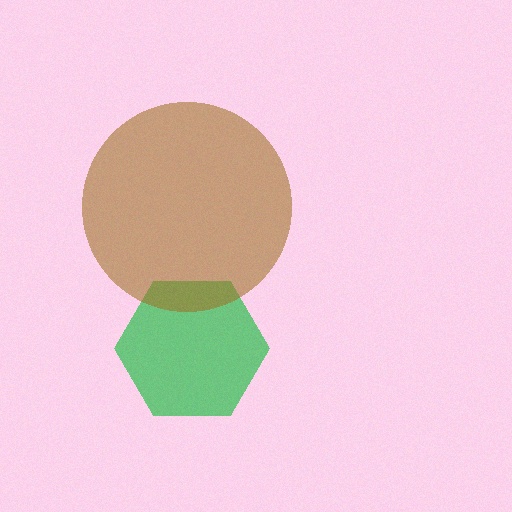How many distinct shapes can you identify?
There are 2 distinct shapes: a green hexagon, a brown circle.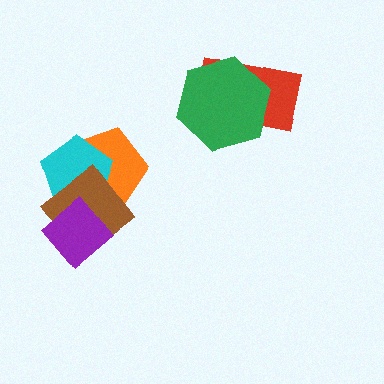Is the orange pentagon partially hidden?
Yes, it is partially covered by another shape.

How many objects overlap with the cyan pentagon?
3 objects overlap with the cyan pentagon.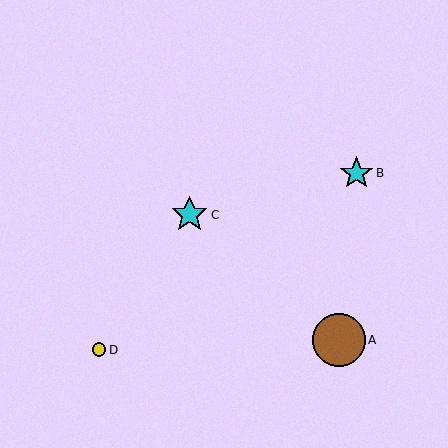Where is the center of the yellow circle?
The center of the yellow circle is at (99, 350).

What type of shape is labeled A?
Shape A is a brown circle.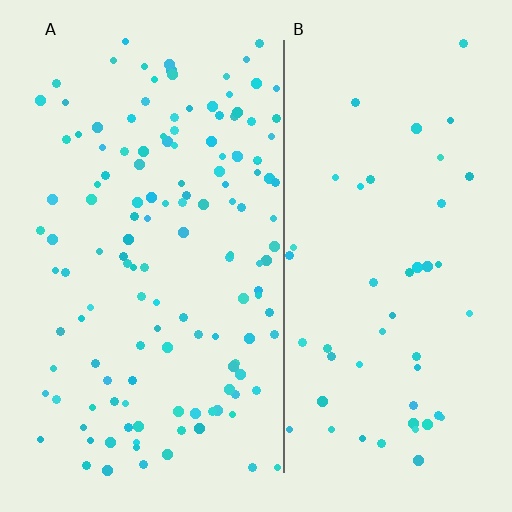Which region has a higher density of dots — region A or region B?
A (the left).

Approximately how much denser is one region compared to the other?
Approximately 2.7× — region A over region B.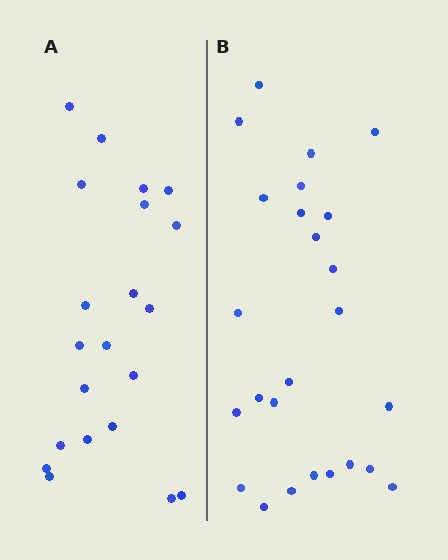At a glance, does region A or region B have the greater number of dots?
Region B (the right region) has more dots.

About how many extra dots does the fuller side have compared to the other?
Region B has about 4 more dots than region A.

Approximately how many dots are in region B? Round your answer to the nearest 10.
About 20 dots. (The exact count is 25, which rounds to 20.)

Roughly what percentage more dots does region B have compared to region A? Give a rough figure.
About 20% more.